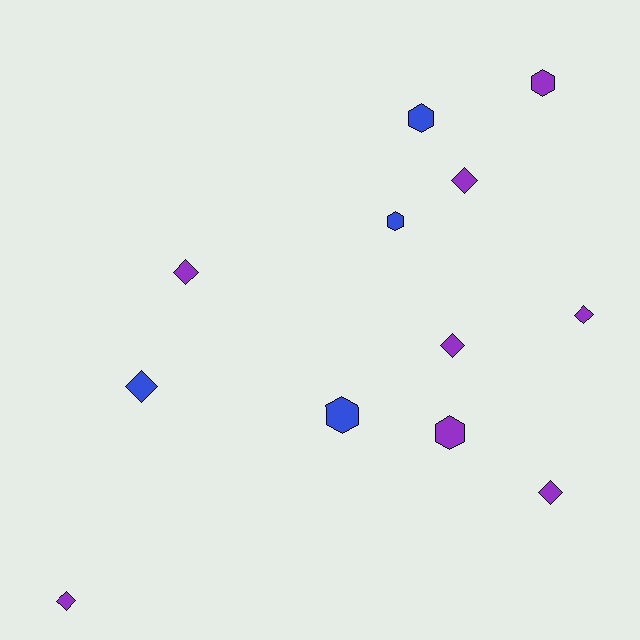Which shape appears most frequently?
Diamond, with 7 objects.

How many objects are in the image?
There are 12 objects.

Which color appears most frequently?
Purple, with 8 objects.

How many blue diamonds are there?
There is 1 blue diamond.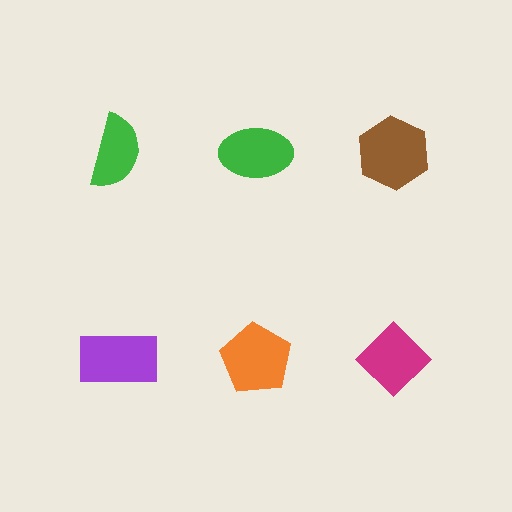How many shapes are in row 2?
3 shapes.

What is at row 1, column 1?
A green semicircle.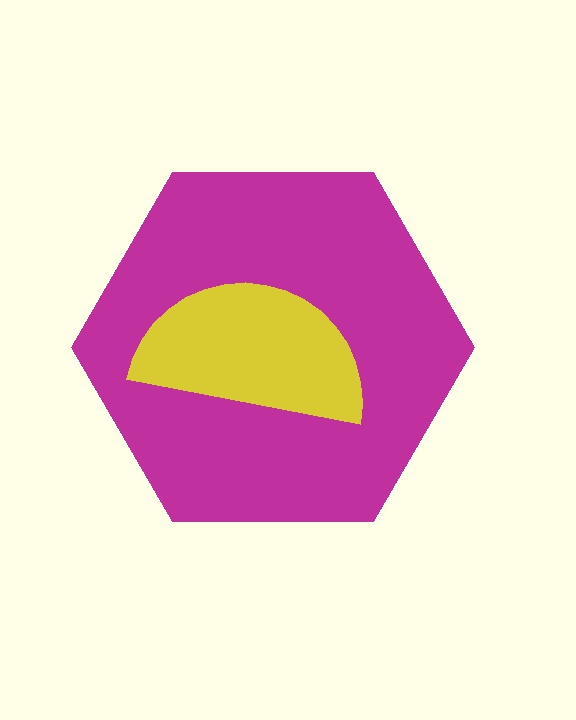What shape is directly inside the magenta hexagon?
The yellow semicircle.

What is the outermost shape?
The magenta hexagon.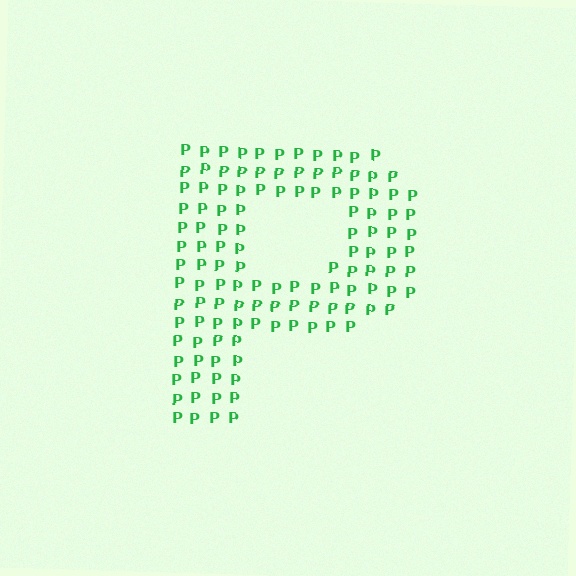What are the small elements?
The small elements are letter P's.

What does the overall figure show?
The overall figure shows the letter P.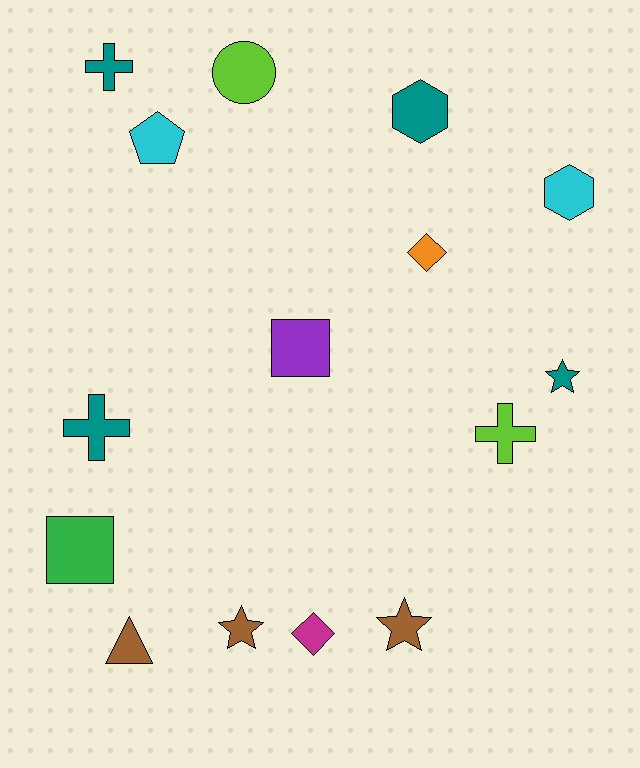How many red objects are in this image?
There are no red objects.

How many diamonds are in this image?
There are 2 diamonds.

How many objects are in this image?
There are 15 objects.